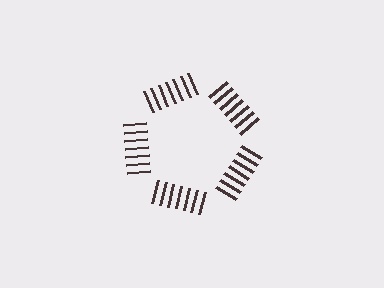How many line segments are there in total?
35 — 7 along each of the 5 edges.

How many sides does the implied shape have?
5 sides — the line-ends trace a pentagon.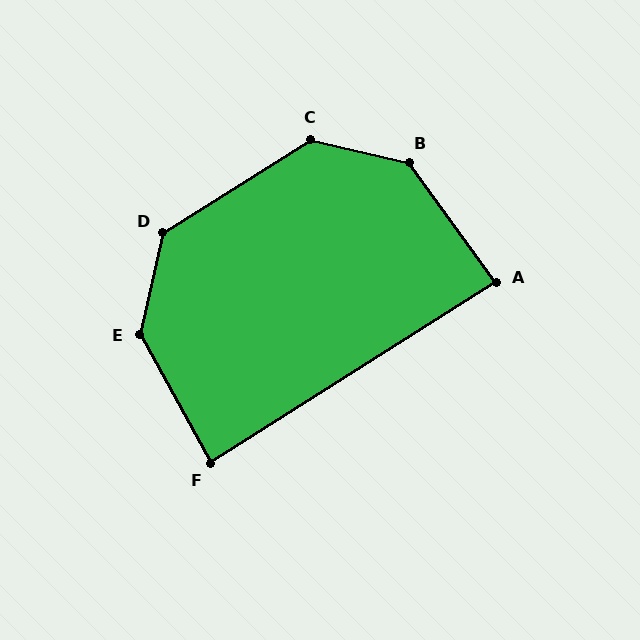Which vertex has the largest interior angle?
B, at approximately 140 degrees.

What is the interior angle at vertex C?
Approximately 135 degrees (obtuse).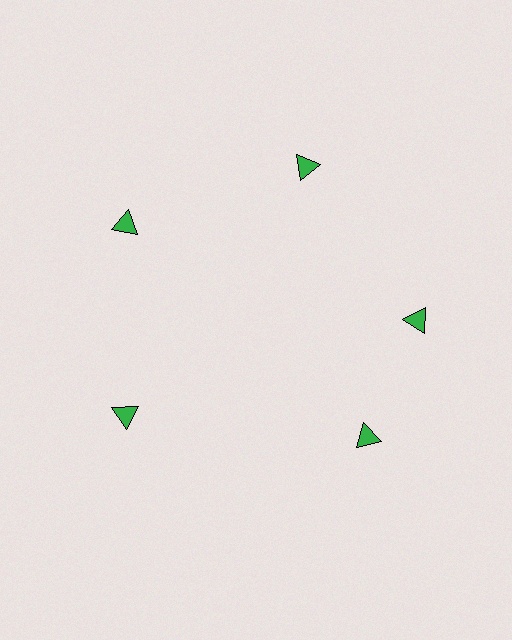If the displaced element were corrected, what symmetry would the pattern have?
It would have 5-fold rotational symmetry — the pattern would map onto itself every 72 degrees.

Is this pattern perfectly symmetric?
No. The 5 green triangles are arranged in a ring, but one element near the 5 o'clock position is rotated out of alignment along the ring, breaking the 5-fold rotational symmetry.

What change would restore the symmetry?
The symmetry would be restored by rotating it back into even spacing with its neighbors so that all 5 triangles sit at equal angles and equal distance from the center.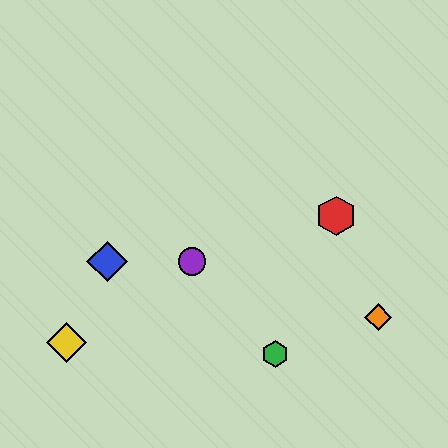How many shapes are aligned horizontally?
2 shapes (the blue diamond, the purple circle) are aligned horizontally.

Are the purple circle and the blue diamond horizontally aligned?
Yes, both are at y≈261.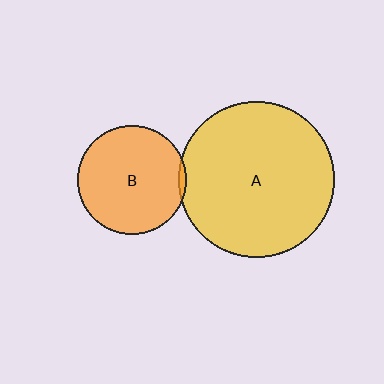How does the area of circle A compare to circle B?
Approximately 2.1 times.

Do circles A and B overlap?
Yes.